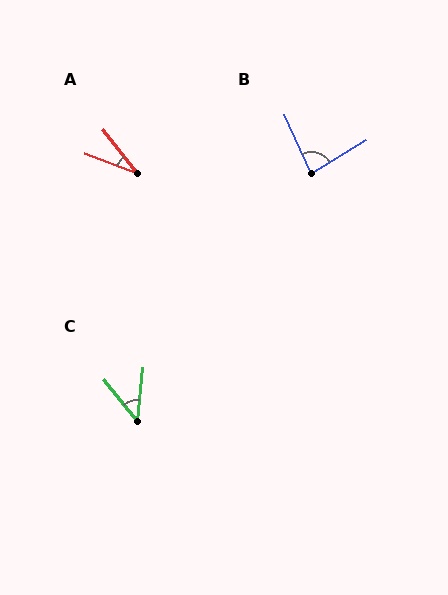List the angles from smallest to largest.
A (31°), C (45°), B (83°).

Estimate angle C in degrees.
Approximately 45 degrees.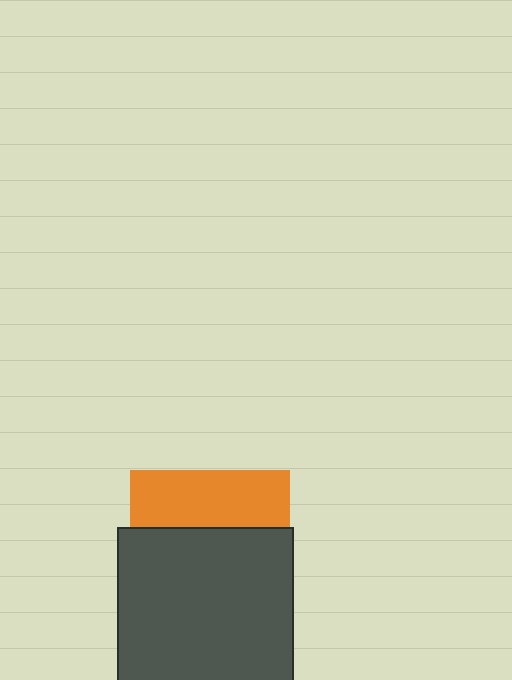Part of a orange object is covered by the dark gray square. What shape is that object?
It is a square.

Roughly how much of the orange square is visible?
A small part of it is visible (roughly 36%).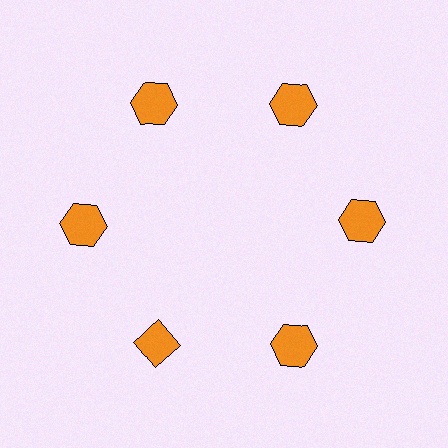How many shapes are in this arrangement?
There are 6 shapes arranged in a ring pattern.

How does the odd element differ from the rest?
It has a different shape: diamond instead of hexagon.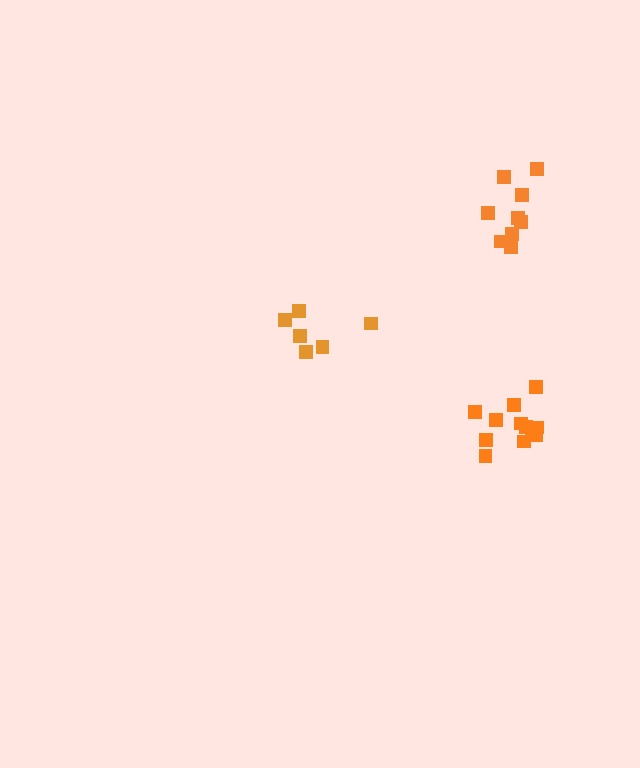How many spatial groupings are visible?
There are 3 spatial groupings.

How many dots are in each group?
Group 1: 12 dots, Group 2: 6 dots, Group 3: 9 dots (27 total).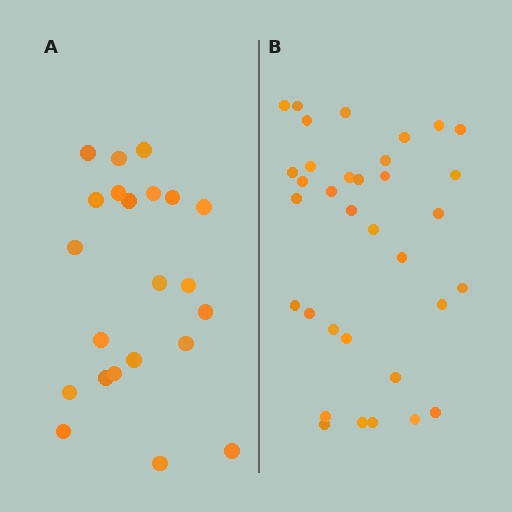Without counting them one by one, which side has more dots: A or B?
Region B (the right region) has more dots.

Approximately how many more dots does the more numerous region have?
Region B has roughly 12 or so more dots than region A.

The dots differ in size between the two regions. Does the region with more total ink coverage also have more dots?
No. Region A has more total ink coverage because its dots are larger, but region B actually contains more individual dots. Total area can be misleading — the number of items is what matters here.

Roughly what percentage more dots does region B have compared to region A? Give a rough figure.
About 55% more.